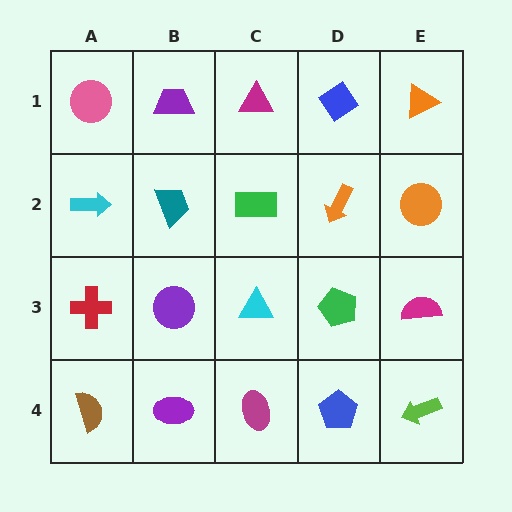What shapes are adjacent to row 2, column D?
A blue diamond (row 1, column D), a green pentagon (row 3, column D), a green rectangle (row 2, column C), an orange circle (row 2, column E).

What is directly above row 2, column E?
An orange triangle.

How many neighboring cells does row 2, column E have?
3.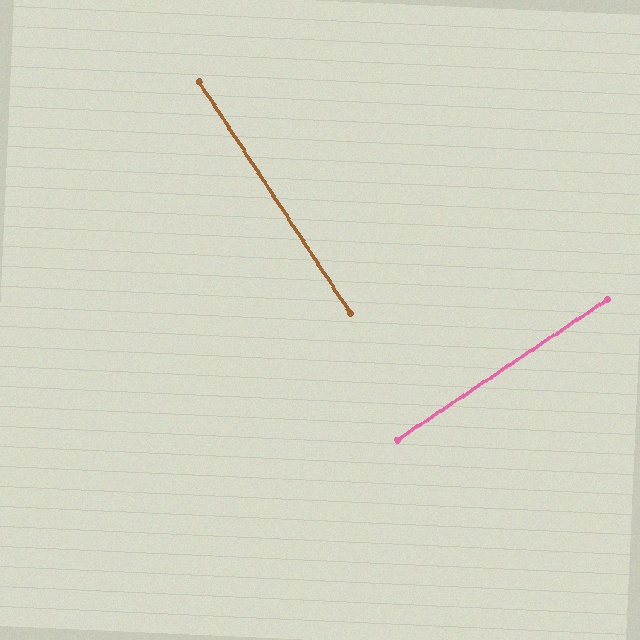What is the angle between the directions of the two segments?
Approximately 90 degrees.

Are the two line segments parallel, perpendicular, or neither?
Perpendicular — they meet at approximately 90°.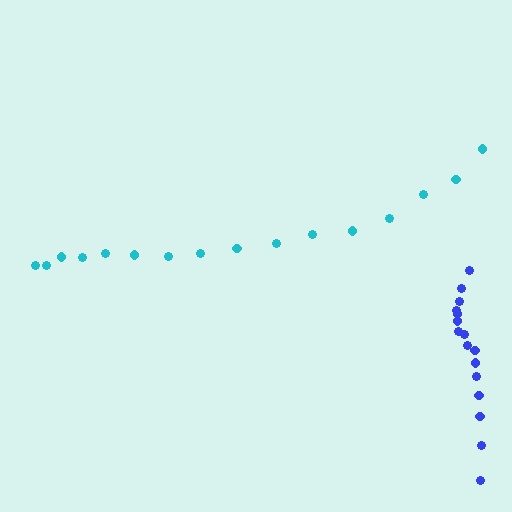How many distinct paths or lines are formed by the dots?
There are 2 distinct paths.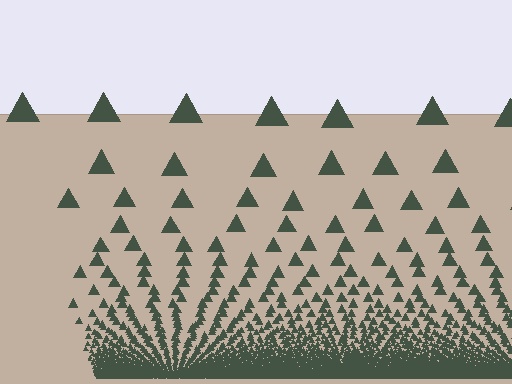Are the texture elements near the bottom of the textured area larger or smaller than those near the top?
Smaller. The gradient is inverted — elements near the bottom are smaller and denser.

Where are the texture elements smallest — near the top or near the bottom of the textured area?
Near the bottom.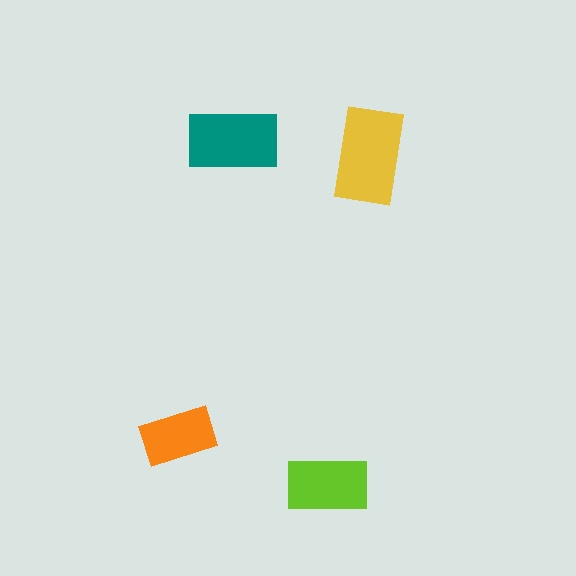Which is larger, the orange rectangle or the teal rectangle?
The teal one.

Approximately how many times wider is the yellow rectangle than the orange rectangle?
About 1.5 times wider.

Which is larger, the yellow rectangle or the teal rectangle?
The yellow one.